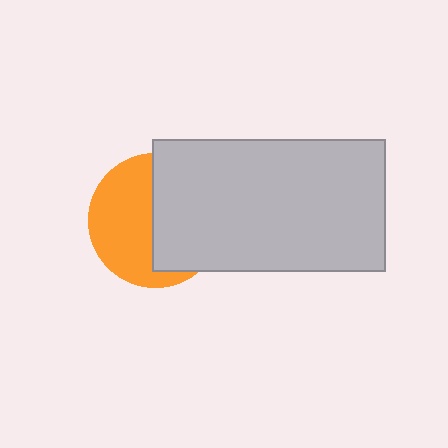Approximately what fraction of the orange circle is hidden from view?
Roughly 50% of the orange circle is hidden behind the light gray rectangle.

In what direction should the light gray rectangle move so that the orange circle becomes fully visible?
The light gray rectangle should move right. That is the shortest direction to clear the overlap and leave the orange circle fully visible.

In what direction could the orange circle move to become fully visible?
The orange circle could move left. That would shift it out from behind the light gray rectangle entirely.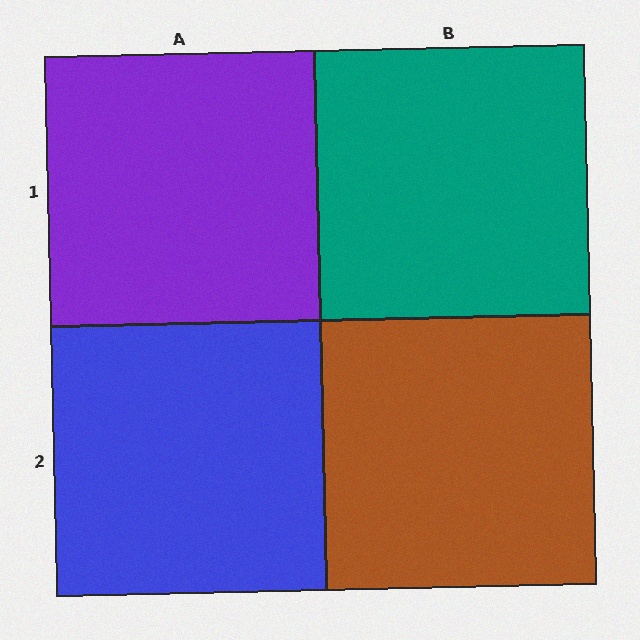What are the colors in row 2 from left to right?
Blue, brown.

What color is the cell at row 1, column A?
Purple.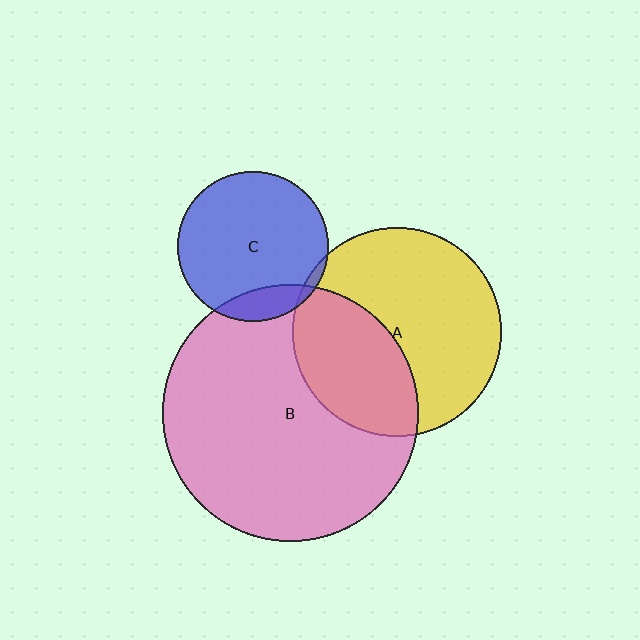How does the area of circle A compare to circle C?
Approximately 1.9 times.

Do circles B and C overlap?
Yes.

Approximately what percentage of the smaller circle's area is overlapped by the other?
Approximately 15%.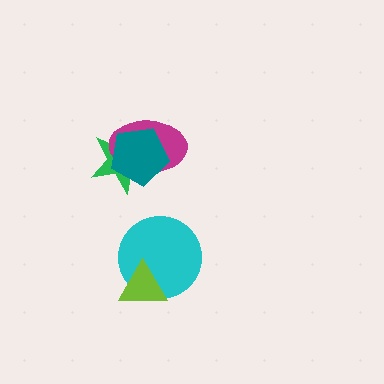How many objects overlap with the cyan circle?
1 object overlaps with the cyan circle.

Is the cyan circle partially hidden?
Yes, it is partially covered by another shape.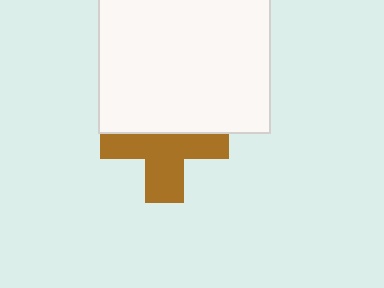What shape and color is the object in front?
The object in front is a white square.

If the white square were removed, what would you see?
You would see the complete brown cross.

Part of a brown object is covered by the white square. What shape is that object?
It is a cross.